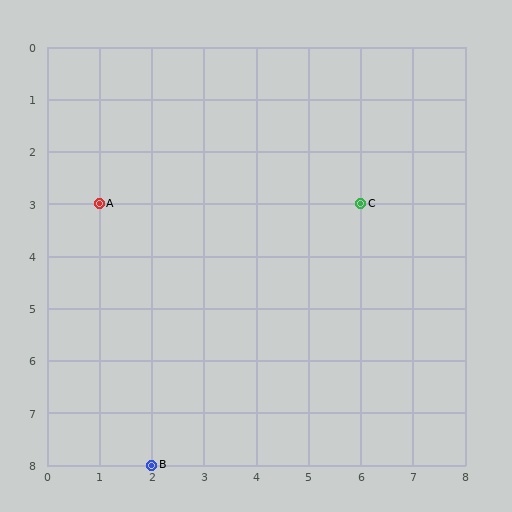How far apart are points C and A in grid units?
Points C and A are 5 columns apart.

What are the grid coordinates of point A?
Point A is at grid coordinates (1, 3).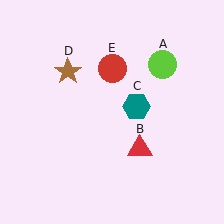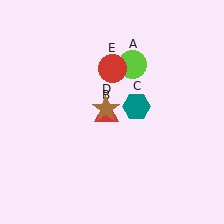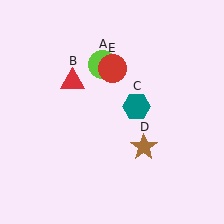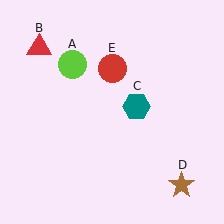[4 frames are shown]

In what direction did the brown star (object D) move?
The brown star (object D) moved down and to the right.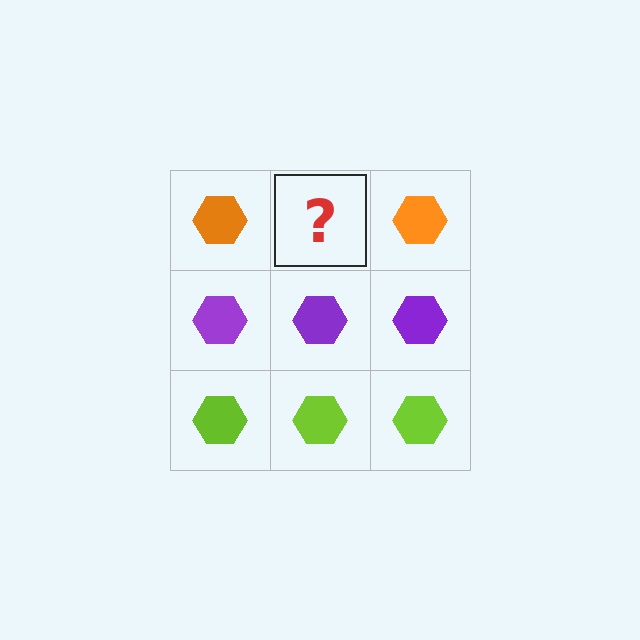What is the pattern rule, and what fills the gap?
The rule is that each row has a consistent color. The gap should be filled with an orange hexagon.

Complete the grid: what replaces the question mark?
The question mark should be replaced with an orange hexagon.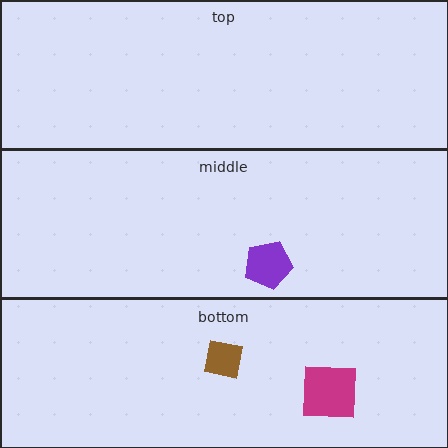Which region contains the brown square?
The bottom region.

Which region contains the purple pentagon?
The middle region.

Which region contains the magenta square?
The bottom region.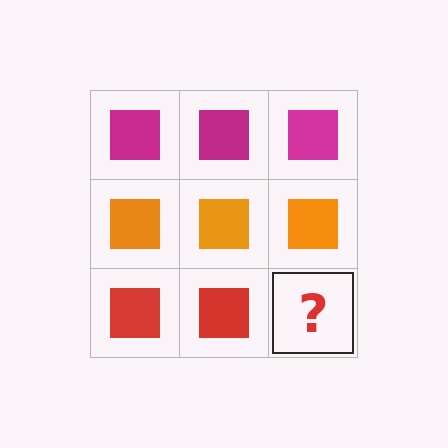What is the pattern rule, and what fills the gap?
The rule is that each row has a consistent color. The gap should be filled with a red square.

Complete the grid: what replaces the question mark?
The question mark should be replaced with a red square.